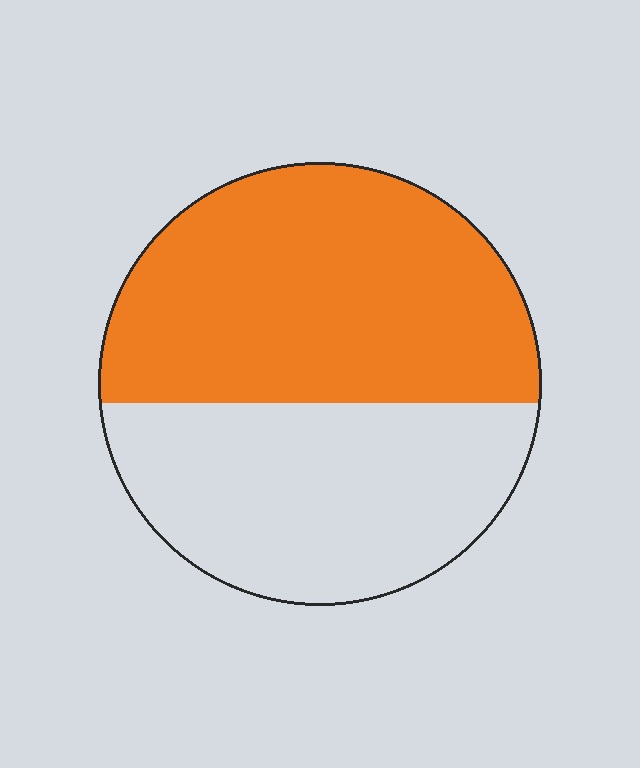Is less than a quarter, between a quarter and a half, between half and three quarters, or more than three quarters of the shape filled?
Between half and three quarters.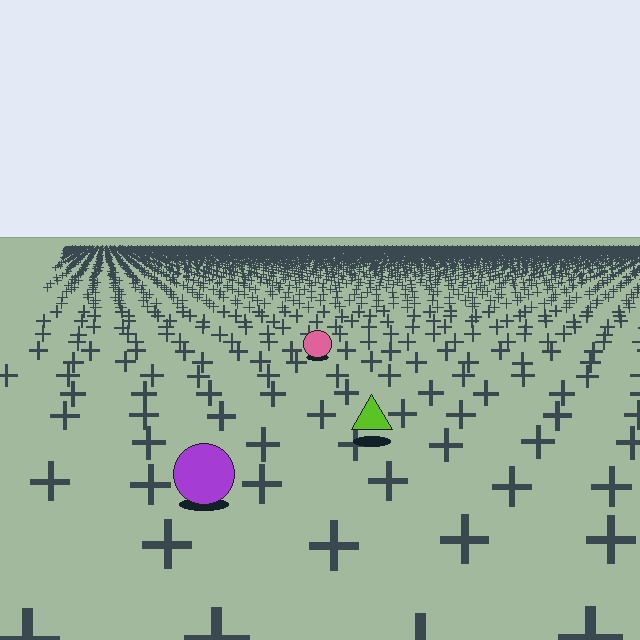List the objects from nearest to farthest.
From nearest to farthest: the purple circle, the lime triangle, the pink circle.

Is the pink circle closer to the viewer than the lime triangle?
No. The lime triangle is closer — you can tell from the texture gradient: the ground texture is coarser near it.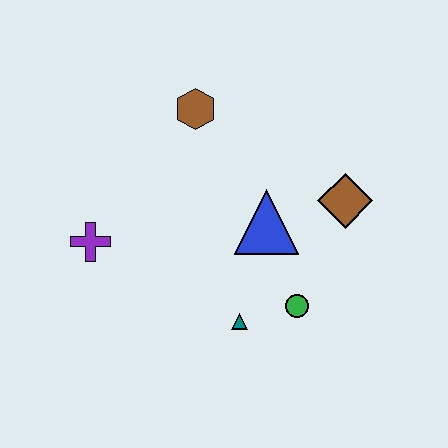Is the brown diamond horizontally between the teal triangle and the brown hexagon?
No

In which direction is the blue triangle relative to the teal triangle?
The blue triangle is above the teal triangle.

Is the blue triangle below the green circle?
No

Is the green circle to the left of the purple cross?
No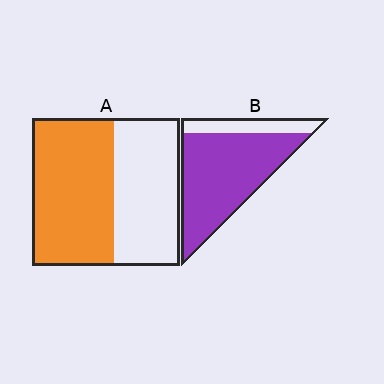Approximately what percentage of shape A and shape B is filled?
A is approximately 55% and B is approximately 80%.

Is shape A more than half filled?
Yes.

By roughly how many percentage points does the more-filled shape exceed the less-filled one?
By roughly 25 percentage points (B over A).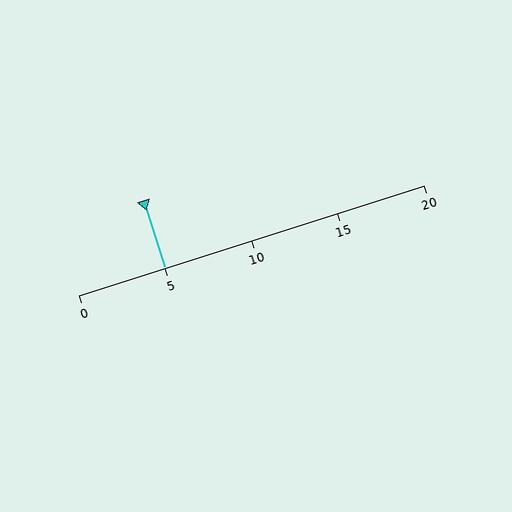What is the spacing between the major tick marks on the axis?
The major ticks are spaced 5 apart.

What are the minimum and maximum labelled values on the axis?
The axis runs from 0 to 20.